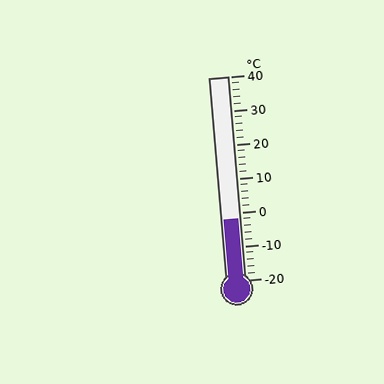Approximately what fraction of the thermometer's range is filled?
The thermometer is filled to approximately 30% of its range.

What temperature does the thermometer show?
The thermometer shows approximately -2°C.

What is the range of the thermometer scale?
The thermometer scale ranges from -20°C to 40°C.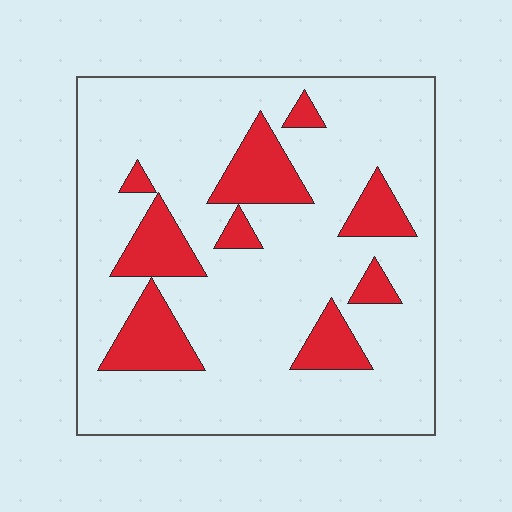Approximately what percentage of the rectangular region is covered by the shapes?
Approximately 20%.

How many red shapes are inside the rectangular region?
9.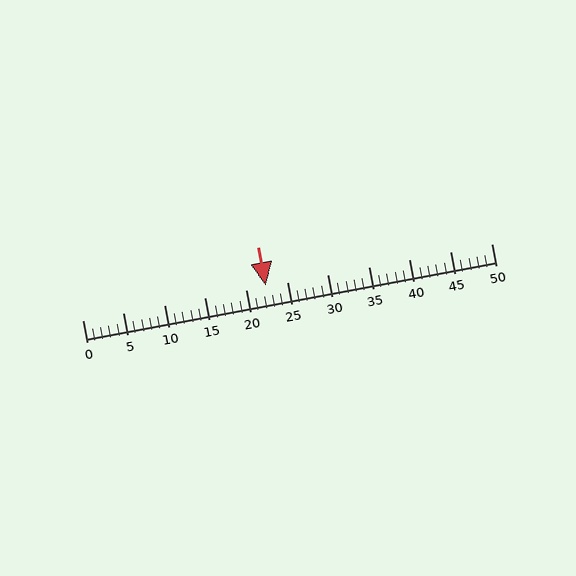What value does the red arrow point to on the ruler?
The red arrow points to approximately 22.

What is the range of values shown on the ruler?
The ruler shows values from 0 to 50.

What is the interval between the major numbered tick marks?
The major tick marks are spaced 5 units apart.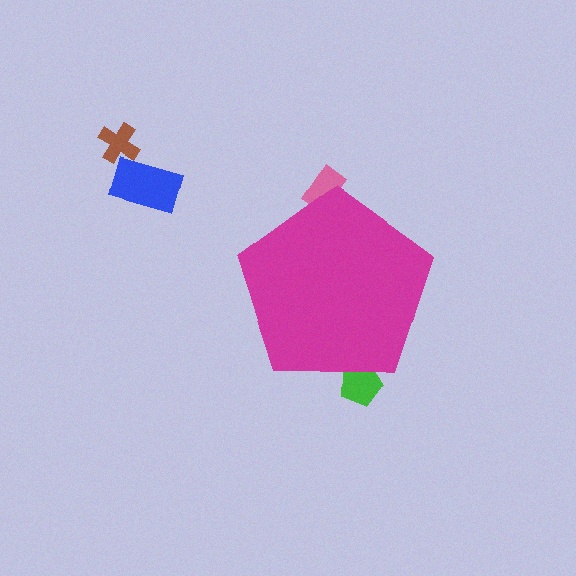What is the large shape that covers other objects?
A magenta pentagon.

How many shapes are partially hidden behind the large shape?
2 shapes are partially hidden.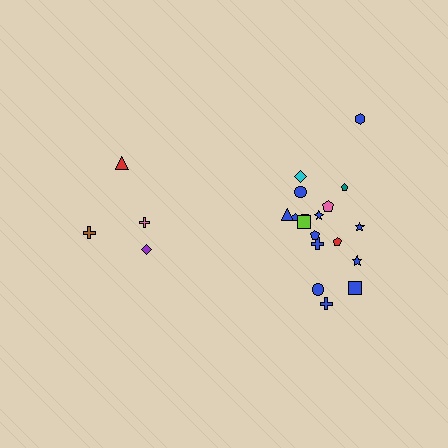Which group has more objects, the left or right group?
The right group.